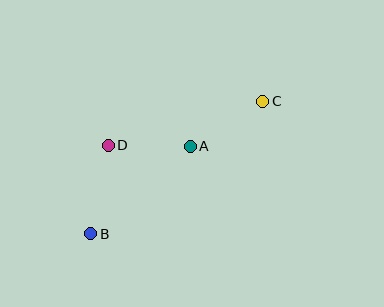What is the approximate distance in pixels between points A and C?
The distance between A and C is approximately 85 pixels.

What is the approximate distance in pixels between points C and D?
The distance between C and D is approximately 161 pixels.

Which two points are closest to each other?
Points A and D are closest to each other.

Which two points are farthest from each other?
Points B and C are farthest from each other.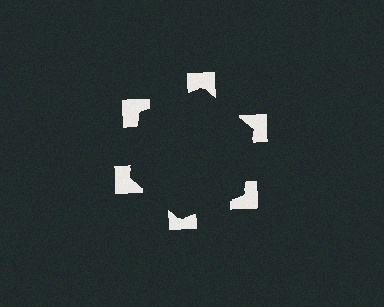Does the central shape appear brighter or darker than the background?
It typically appears slightly darker than the background, even though no actual brightness change is drawn.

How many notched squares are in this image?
There are 6 — one at each vertex of the illusory hexagon.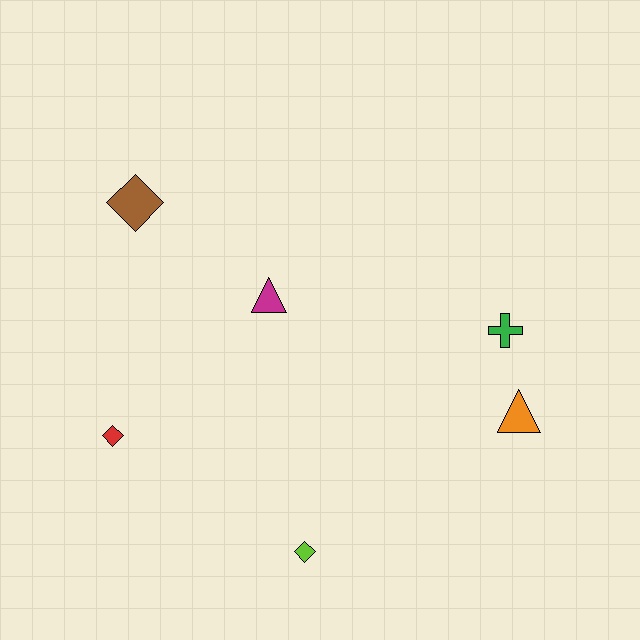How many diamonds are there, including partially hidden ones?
There are 3 diamonds.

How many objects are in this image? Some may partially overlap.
There are 6 objects.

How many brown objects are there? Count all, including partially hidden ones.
There is 1 brown object.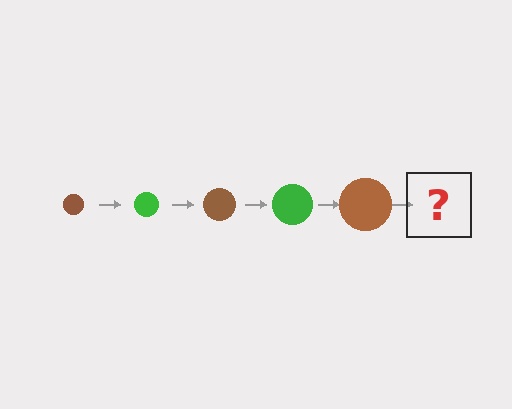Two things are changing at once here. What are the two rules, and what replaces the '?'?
The two rules are that the circle grows larger each step and the color cycles through brown and green. The '?' should be a green circle, larger than the previous one.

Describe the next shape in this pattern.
It should be a green circle, larger than the previous one.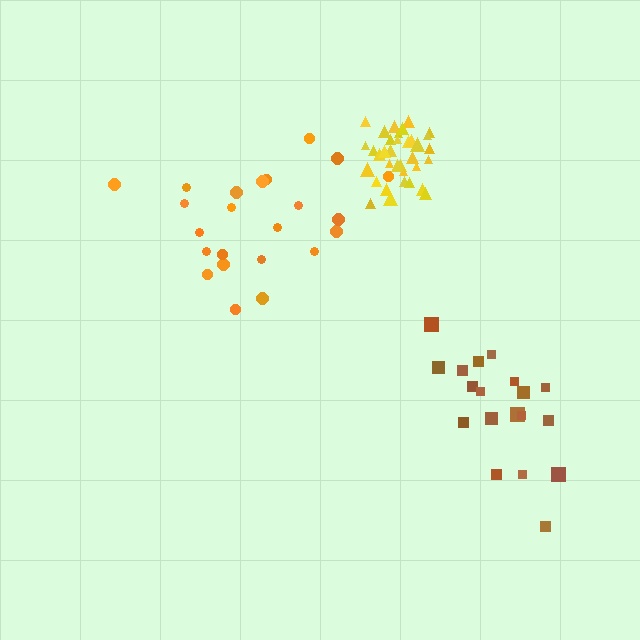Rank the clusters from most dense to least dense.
yellow, brown, orange.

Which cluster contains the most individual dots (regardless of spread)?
Yellow (35).